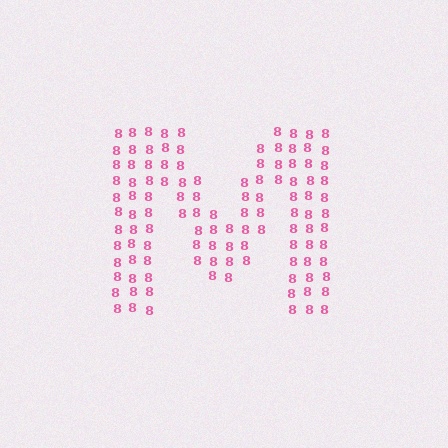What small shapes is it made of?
It is made of small digit 8's.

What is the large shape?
The large shape is the letter M.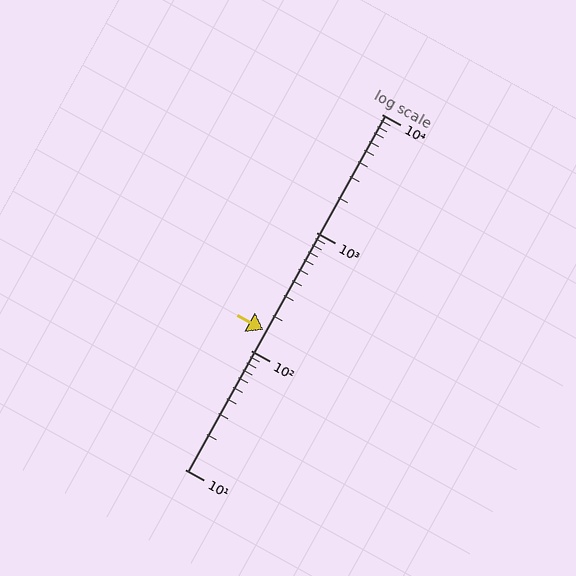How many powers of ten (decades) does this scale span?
The scale spans 3 decades, from 10 to 10000.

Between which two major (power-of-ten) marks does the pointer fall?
The pointer is between 100 and 1000.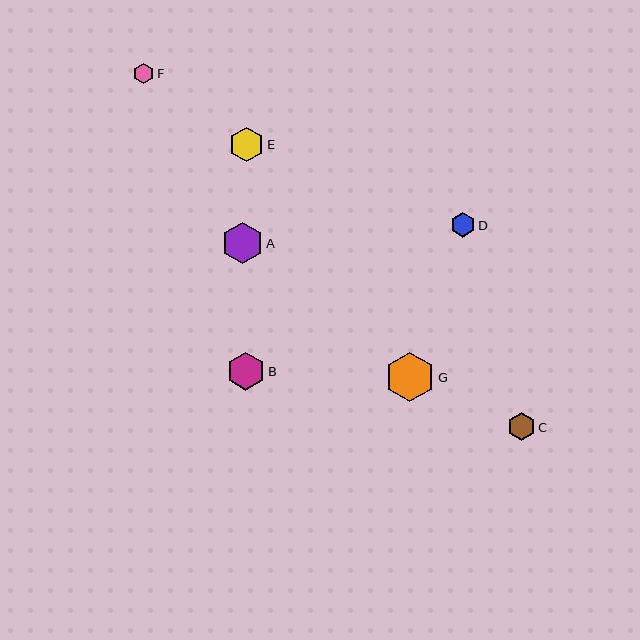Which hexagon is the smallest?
Hexagon F is the smallest with a size of approximately 20 pixels.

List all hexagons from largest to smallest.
From largest to smallest: G, A, B, E, C, D, F.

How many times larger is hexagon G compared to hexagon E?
Hexagon G is approximately 1.4 times the size of hexagon E.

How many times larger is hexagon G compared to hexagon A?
Hexagon G is approximately 1.2 times the size of hexagon A.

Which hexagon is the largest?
Hexagon G is the largest with a size of approximately 50 pixels.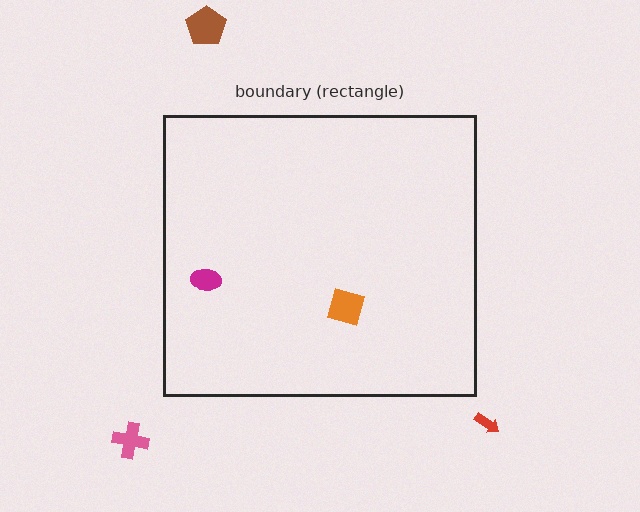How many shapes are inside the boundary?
2 inside, 3 outside.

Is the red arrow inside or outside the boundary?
Outside.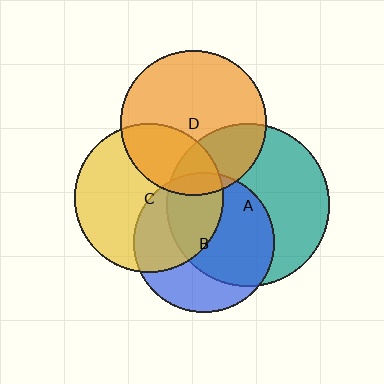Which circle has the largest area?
Circle A (teal).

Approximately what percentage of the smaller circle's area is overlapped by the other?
Approximately 30%.